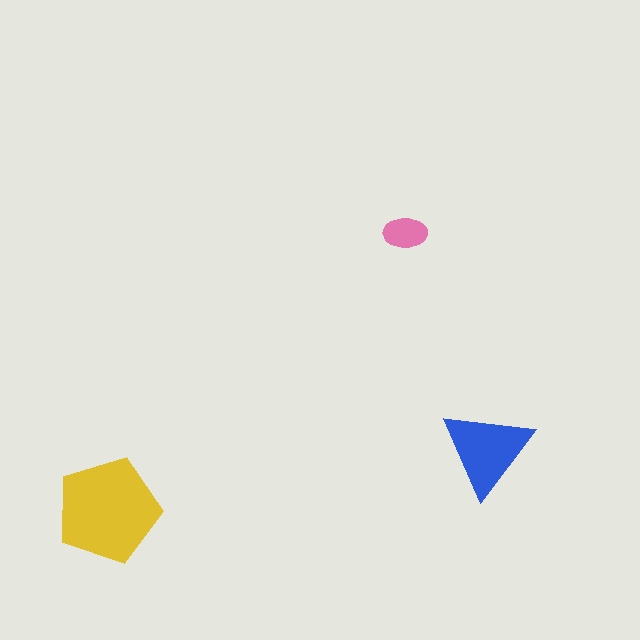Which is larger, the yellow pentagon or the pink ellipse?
The yellow pentagon.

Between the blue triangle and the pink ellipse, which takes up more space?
The blue triangle.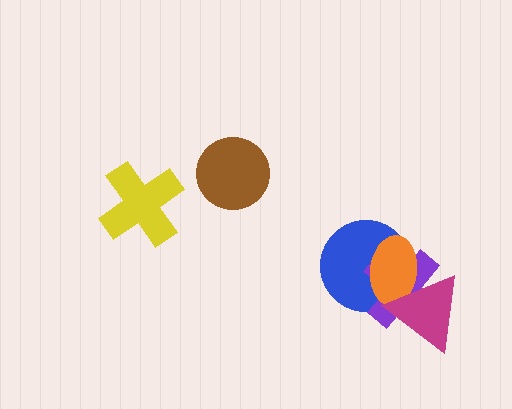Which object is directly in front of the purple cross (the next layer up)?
The orange ellipse is directly in front of the purple cross.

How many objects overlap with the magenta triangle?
3 objects overlap with the magenta triangle.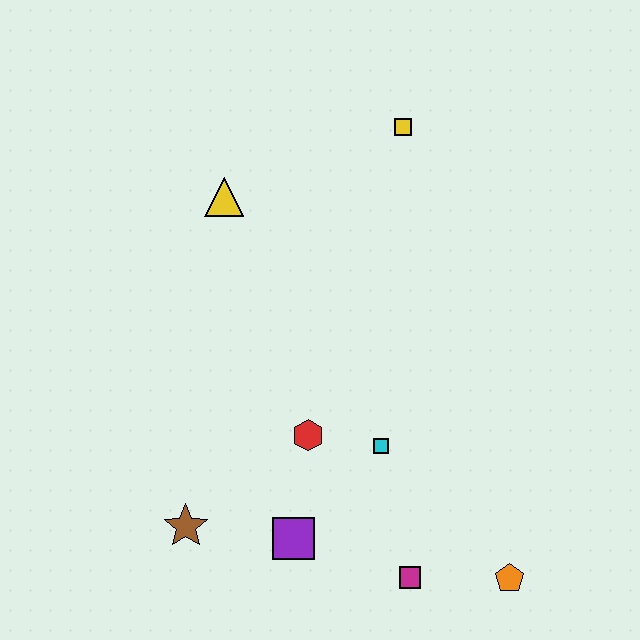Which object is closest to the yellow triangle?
The yellow square is closest to the yellow triangle.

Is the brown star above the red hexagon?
No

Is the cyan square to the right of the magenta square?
No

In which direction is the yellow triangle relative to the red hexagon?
The yellow triangle is above the red hexagon.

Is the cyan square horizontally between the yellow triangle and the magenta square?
Yes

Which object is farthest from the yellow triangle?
The orange pentagon is farthest from the yellow triangle.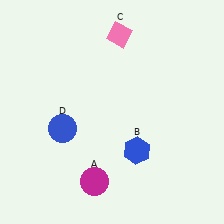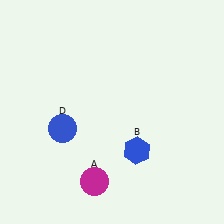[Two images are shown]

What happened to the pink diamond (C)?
The pink diamond (C) was removed in Image 2. It was in the top-right area of Image 1.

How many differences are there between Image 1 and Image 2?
There is 1 difference between the two images.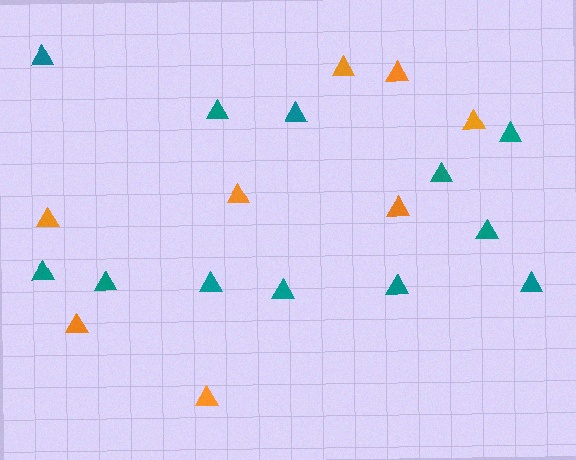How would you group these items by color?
There are 2 groups: one group of teal triangles (12) and one group of orange triangles (8).